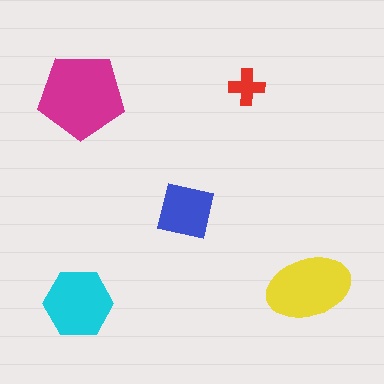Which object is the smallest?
The red cross.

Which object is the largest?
The magenta pentagon.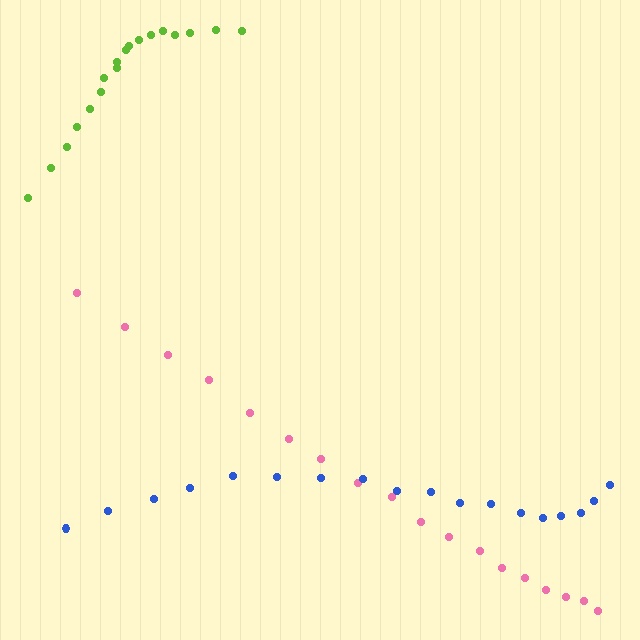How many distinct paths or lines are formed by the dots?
There are 3 distinct paths.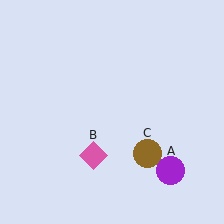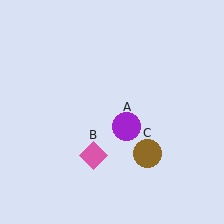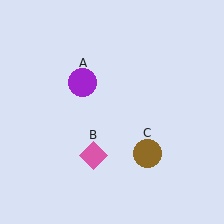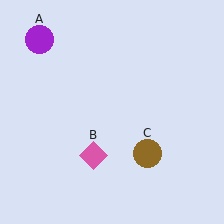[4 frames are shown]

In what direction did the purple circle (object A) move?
The purple circle (object A) moved up and to the left.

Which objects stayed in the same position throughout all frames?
Pink diamond (object B) and brown circle (object C) remained stationary.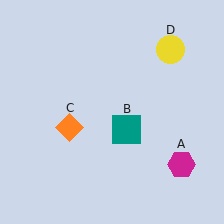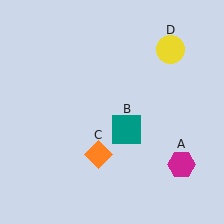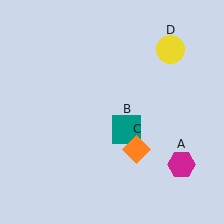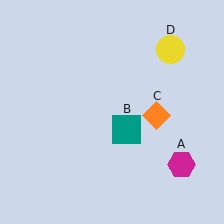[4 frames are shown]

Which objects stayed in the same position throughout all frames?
Magenta hexagon (object A) and teal square (object B) and yellow circle (object D) remained stationary.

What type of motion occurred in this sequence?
The orange diamond (object C) rotated counterclockwise around the center of the scene.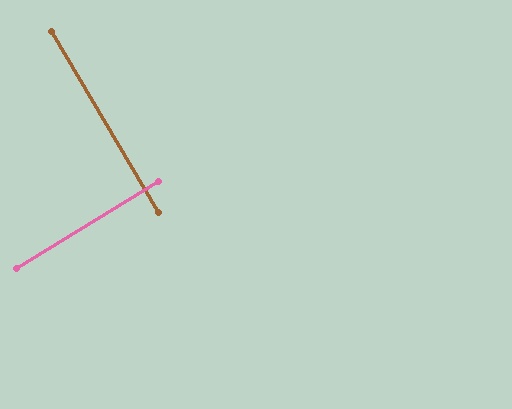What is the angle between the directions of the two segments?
Approximately 89 degrees.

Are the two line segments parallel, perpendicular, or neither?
Perpendicular — they meet at approximately 89°.